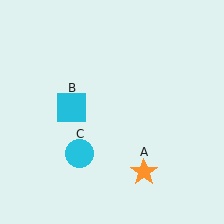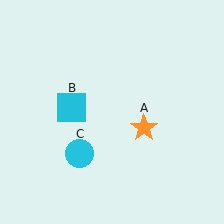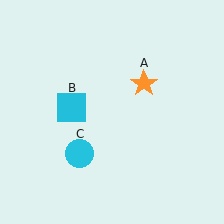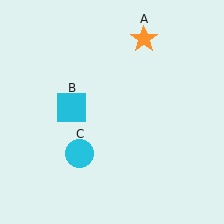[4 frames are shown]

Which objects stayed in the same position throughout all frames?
Cyan square (object B) and cyan circle (object C) remained stationary.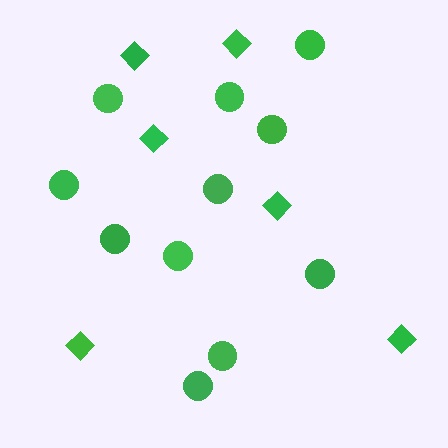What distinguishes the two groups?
There are 2 groups: one group of diamonds (6) and one group of circles (11).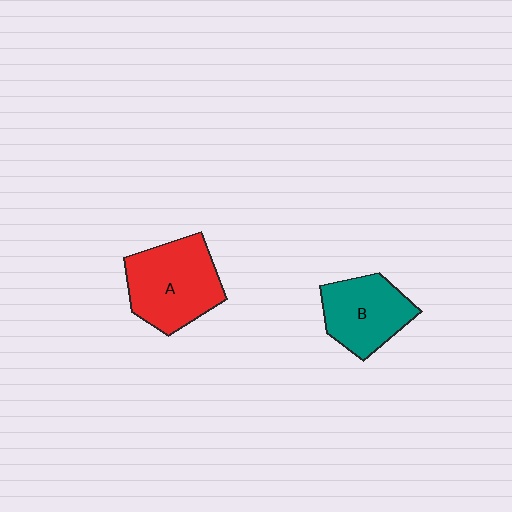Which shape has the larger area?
Shape A (red).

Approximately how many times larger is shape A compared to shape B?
Approximately 1.3 times.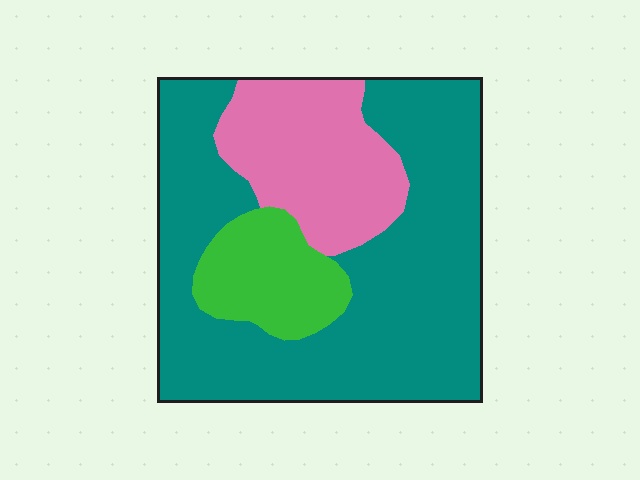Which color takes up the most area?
Teal, at roughly 65%.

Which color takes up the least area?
Green, at roughly 15%.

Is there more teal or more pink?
Teal.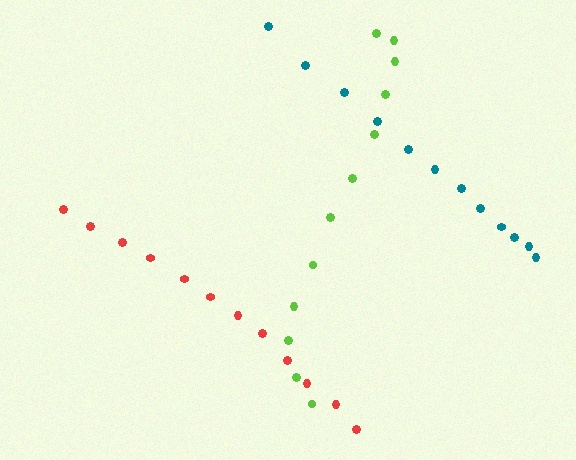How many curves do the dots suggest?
There are 3 distinct paths.